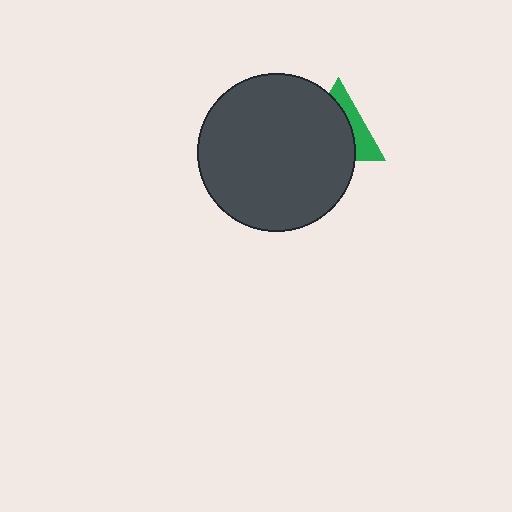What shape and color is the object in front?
The object in front is a dark gray circle.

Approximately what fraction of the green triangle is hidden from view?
Roughly 66% of the green triangle is hidden behind the dark gray circle.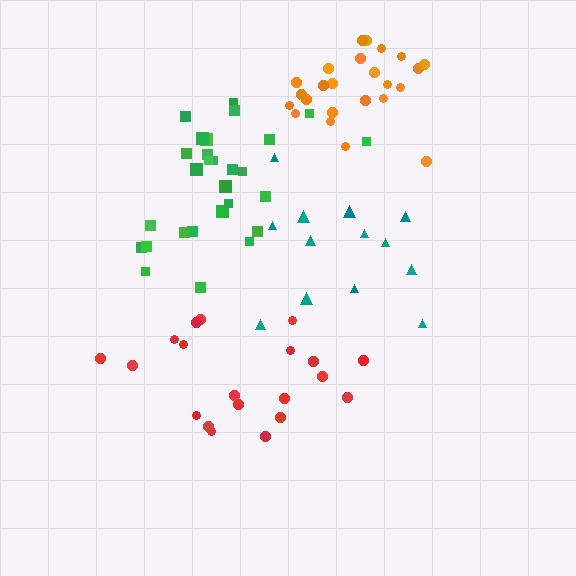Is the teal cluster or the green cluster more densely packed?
Green.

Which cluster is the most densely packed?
Green.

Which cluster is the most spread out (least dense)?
Teal.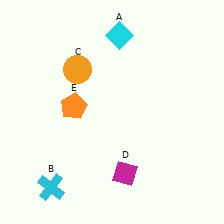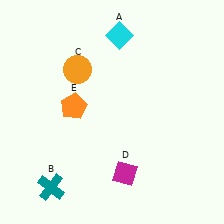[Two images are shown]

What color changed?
The cross (B) changed from cyan in Image 1 to teal in Image 2.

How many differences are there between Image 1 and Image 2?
There is 1 difference between the two images.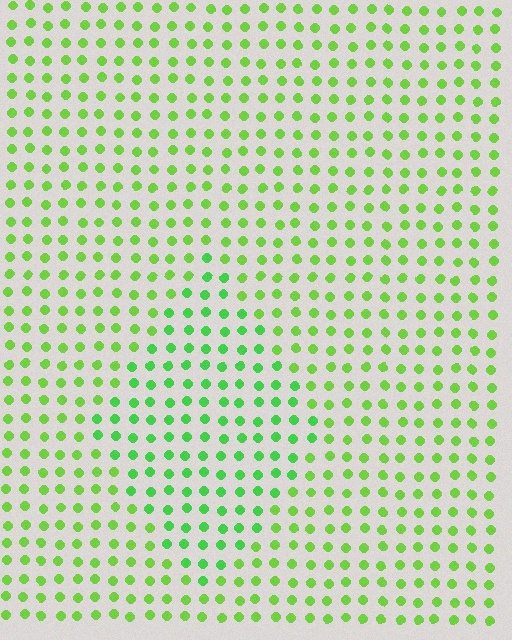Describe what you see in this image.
The image is filled with small lime elements in a uniform arrangement. A diamond-shaped region is visible where the elements are tinted to a slightly different hue, forming a subtle color boundary.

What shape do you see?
I see a diamond.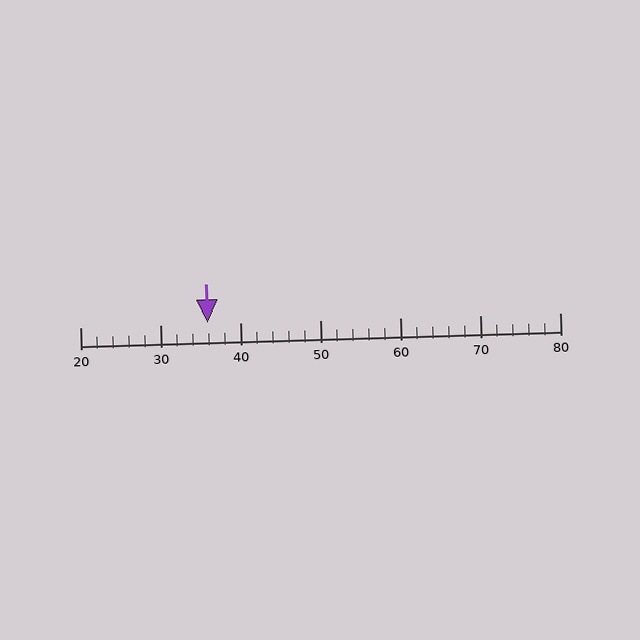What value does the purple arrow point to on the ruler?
The purple arrow points to approximately 36.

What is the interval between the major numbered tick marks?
The major tick marks are spaced 10 units apart.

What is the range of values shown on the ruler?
The ruler shows values from 20 to 80.